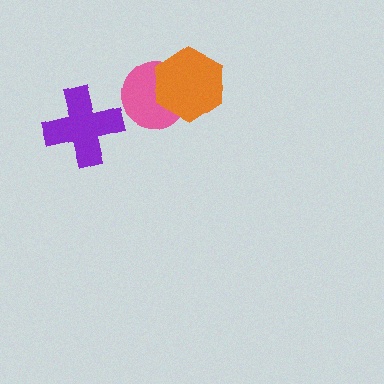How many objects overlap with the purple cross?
0 objects overlap with the purple cross.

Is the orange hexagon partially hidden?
No, no other shape covers it.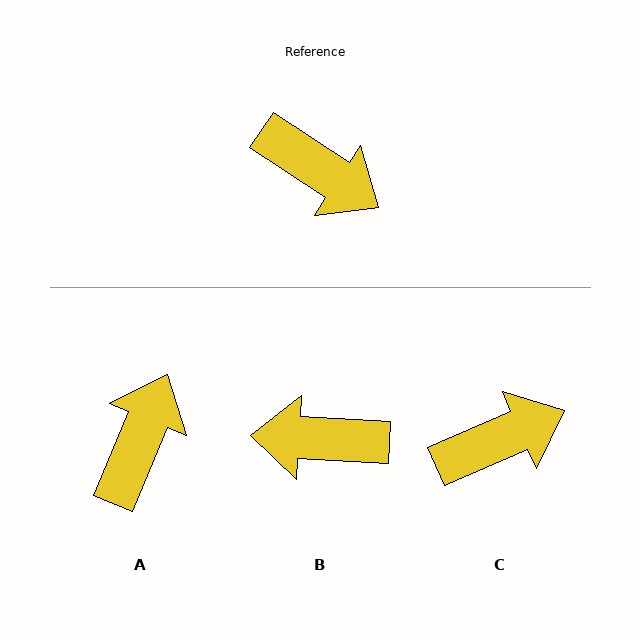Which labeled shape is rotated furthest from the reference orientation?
B, about 149 degrees away.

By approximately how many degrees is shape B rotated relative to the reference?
Approximately 149 degrees clockwise.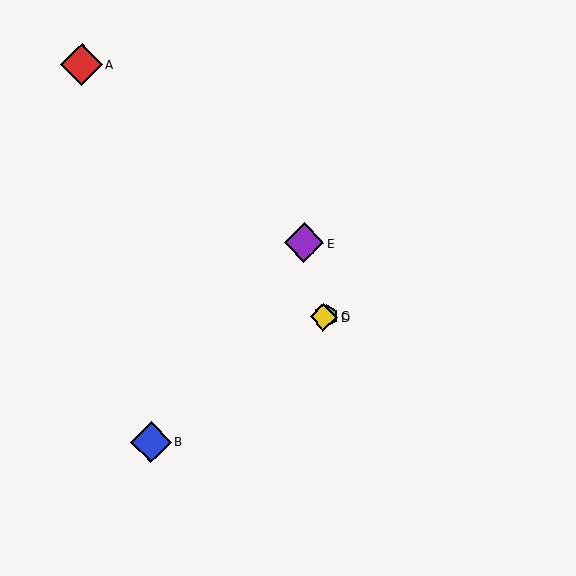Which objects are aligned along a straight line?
Objects B, C, D are aligned along a straight line.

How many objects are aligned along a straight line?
3 objects (B, C, D) are aligned along a straight line.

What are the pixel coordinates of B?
Object B is at (151, 442).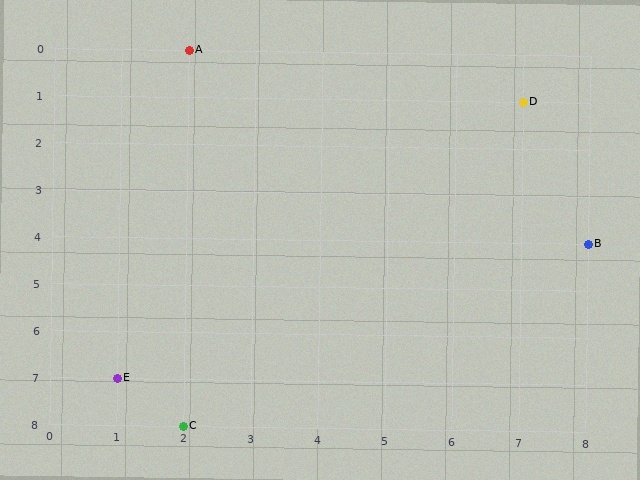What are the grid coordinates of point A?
Point A is at grid coordinates (2, 0).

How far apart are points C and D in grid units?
Points C and D are 5 columns and 7 rows apart (about 8.6 grid units diagonally).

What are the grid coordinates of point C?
Point C is at grid coordinates (2, 8).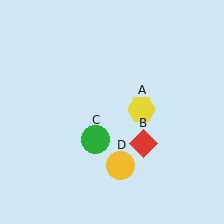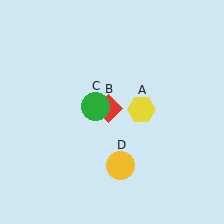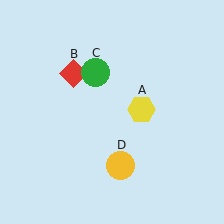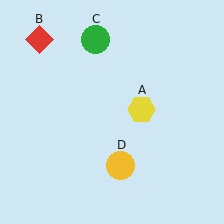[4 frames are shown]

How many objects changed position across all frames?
2 objects changed position: red diamond (object B), green circle (object C).